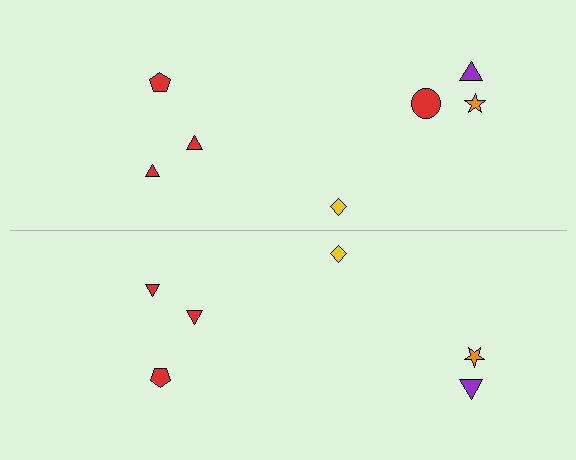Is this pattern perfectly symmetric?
No, the pattern is not perfectly symmetric. A red circle is missing from the bottom side.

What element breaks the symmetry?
A red circle is missing from the bottom side.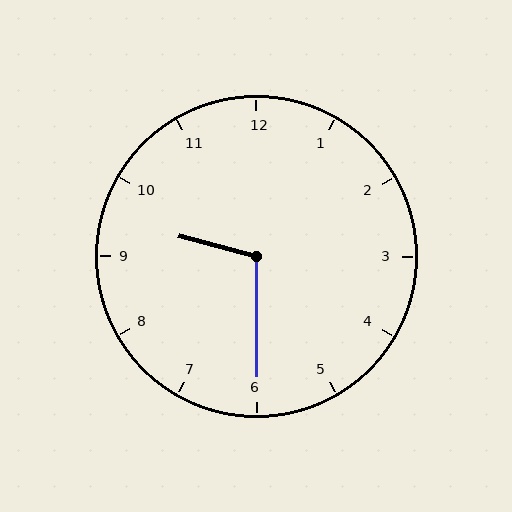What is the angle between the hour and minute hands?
Approximately 105 degrees.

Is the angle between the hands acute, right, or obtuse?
It is obtuse.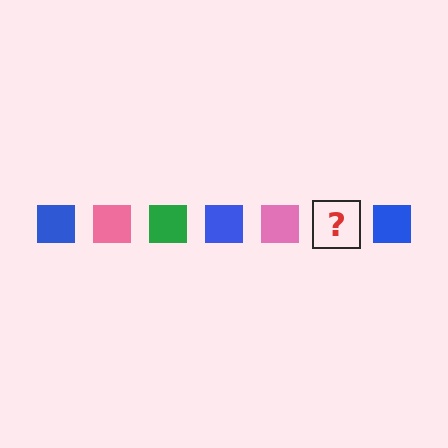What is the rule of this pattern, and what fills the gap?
The rule is that the pattern cycles through blue, pink, green squares. The gap should be filled with a green square.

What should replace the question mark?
The question mark should be replaced with a green square.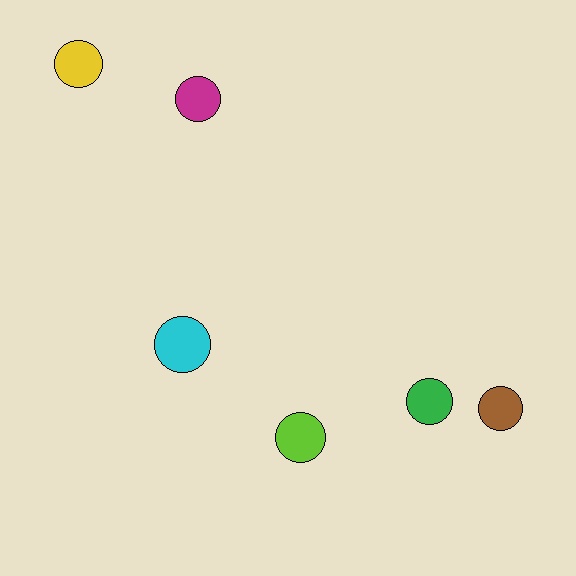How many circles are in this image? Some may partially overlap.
There are 6 circles.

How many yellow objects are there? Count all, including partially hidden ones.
There is 1 yellow object.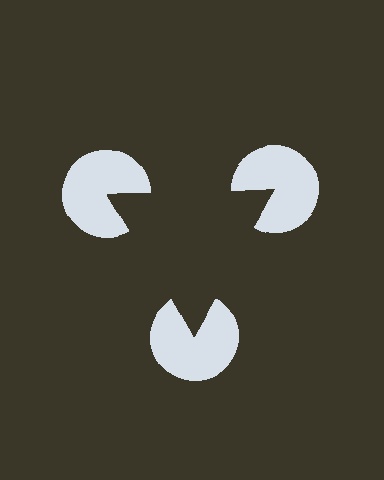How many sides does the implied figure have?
3 sides.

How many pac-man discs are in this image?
There are 3 — one at each vertex of the illusory triangle.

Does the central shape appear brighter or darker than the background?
It typically appears slightly darker than the background, even though no actual brightness change is drawn.